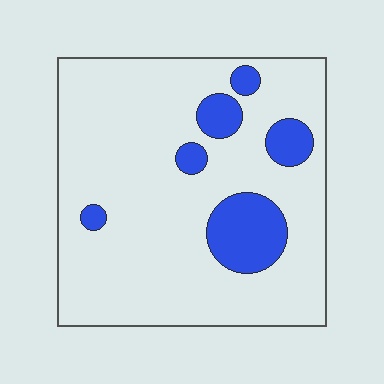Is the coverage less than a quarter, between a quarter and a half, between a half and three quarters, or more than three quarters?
Less than a quarter.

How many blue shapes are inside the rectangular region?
6.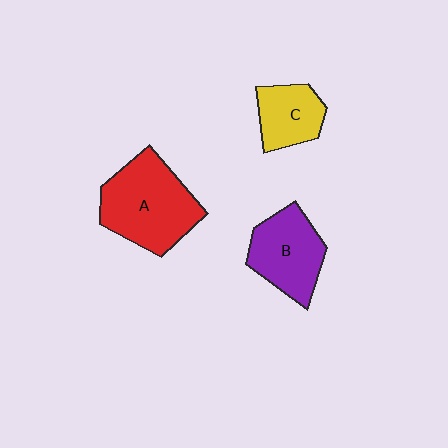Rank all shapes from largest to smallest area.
From largest to smallest: A (red), B (purple), C (yellow).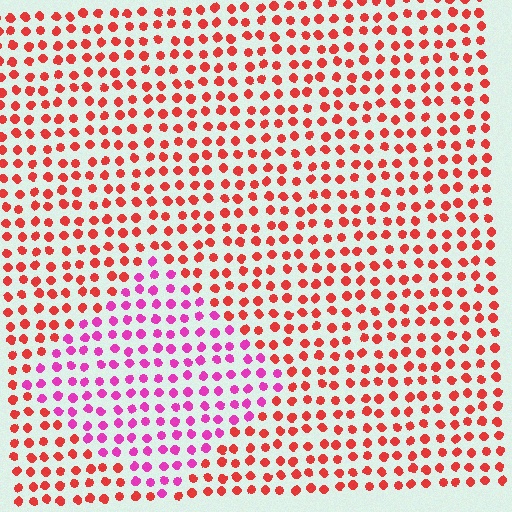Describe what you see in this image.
The image is filled with small red elements in a uniform arrangement. A diamond-shaped region is visible where the elements are tinted to a slightly different hue, forming a subtle color boundary.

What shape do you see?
I see a diamond.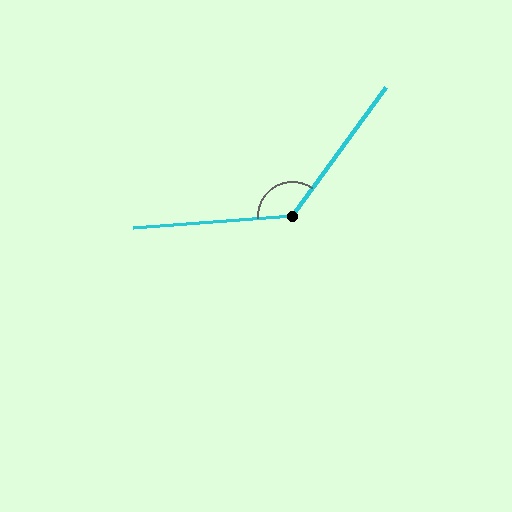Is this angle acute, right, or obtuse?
It is obtuse.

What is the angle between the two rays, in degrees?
Approximately 130 degrees.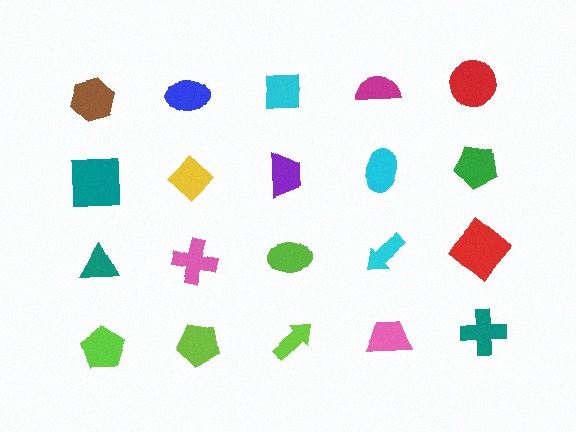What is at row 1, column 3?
A cyan square.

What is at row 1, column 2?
A blue ellipse.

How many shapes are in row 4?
5 shapes.